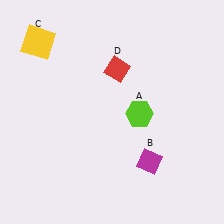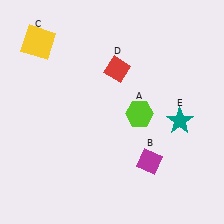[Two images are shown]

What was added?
A teal star (E) was added in Image 2.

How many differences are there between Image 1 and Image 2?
There is 1 difference between the two images.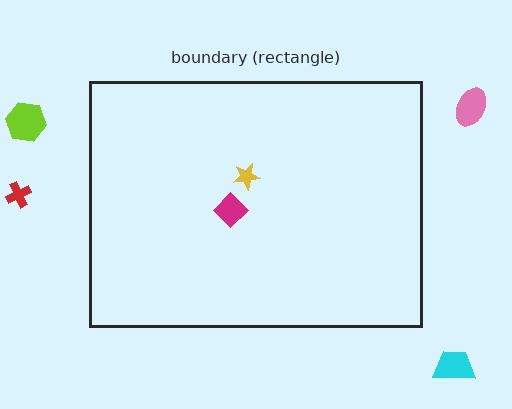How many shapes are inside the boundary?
2 inside, 4 outside.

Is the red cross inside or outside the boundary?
Outside.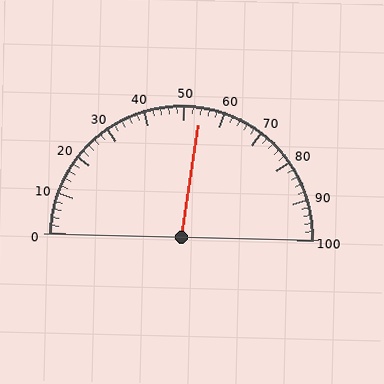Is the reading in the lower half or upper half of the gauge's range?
The reading is in the upper half of the range (0 to 100).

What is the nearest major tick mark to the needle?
The nearest major tick mark is 50.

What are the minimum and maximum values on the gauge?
The gauge ranges from 0 to 100.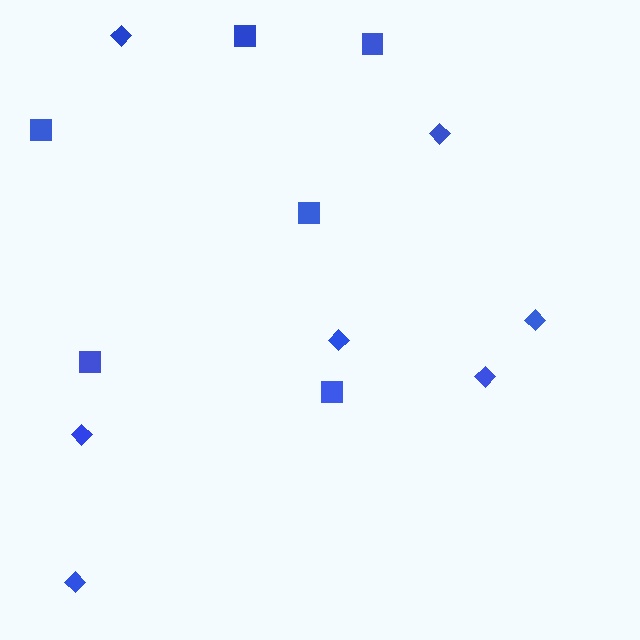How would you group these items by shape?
There are 2 groups: one group of squares (6) and one group of diamonds (7).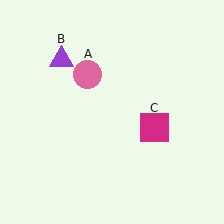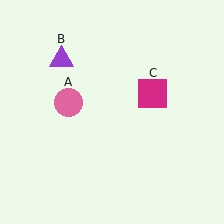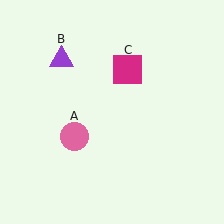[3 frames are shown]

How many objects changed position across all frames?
2 objects changed position: pink circle (object A), magenta square (object C).